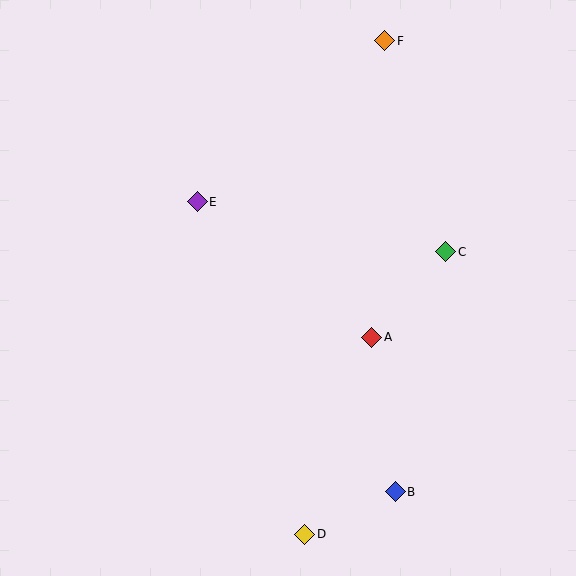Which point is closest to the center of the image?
Point A at (372, 337) is closest to the center.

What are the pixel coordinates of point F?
Point F is at (385, 41).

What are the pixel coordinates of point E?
Point E is at (197, 202).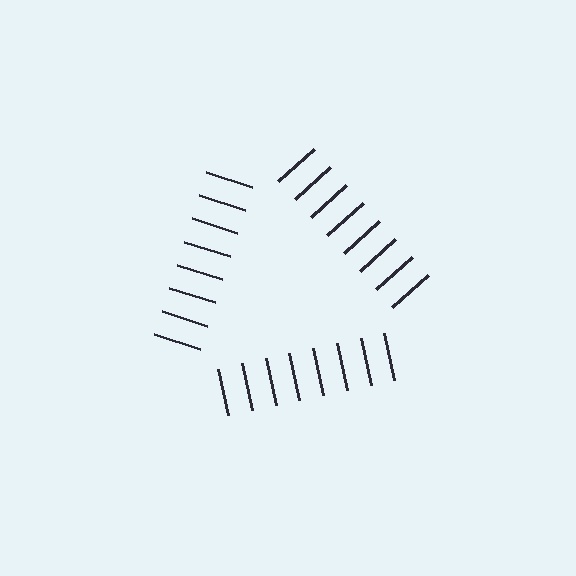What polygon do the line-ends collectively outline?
An illusory triangle — the line segments terminate on its edges but no continuous stroke is drawn.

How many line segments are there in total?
24 — 8 along each of the 3 edges.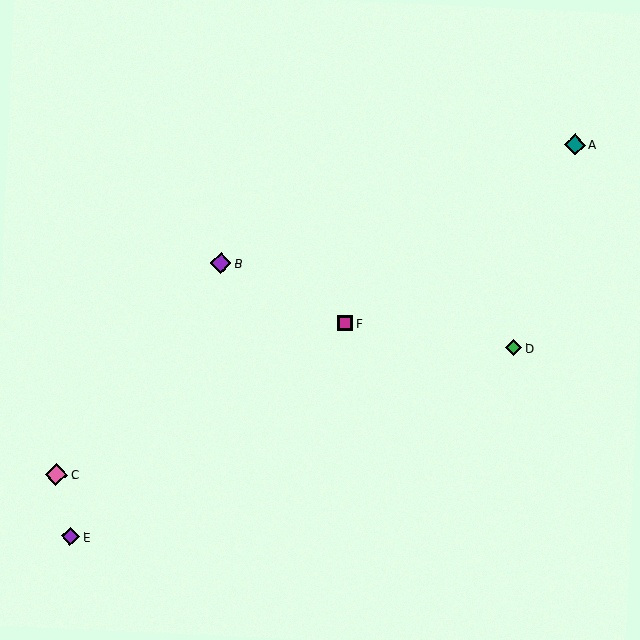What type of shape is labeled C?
Shape C is a pink diamond.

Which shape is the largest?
The pink diamond (labeled C) is the largest.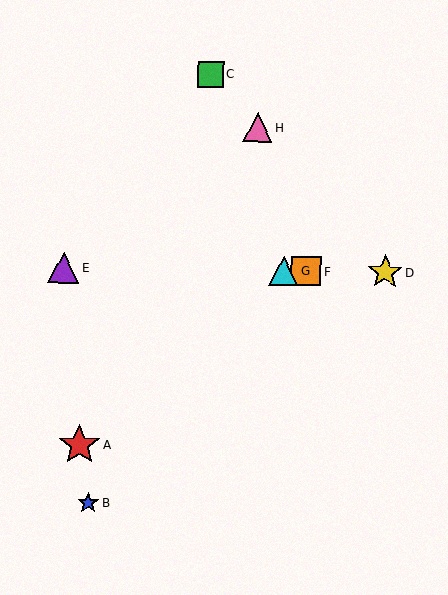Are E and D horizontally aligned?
Yes, both are at y≈267.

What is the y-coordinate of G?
Object G is at y≈271.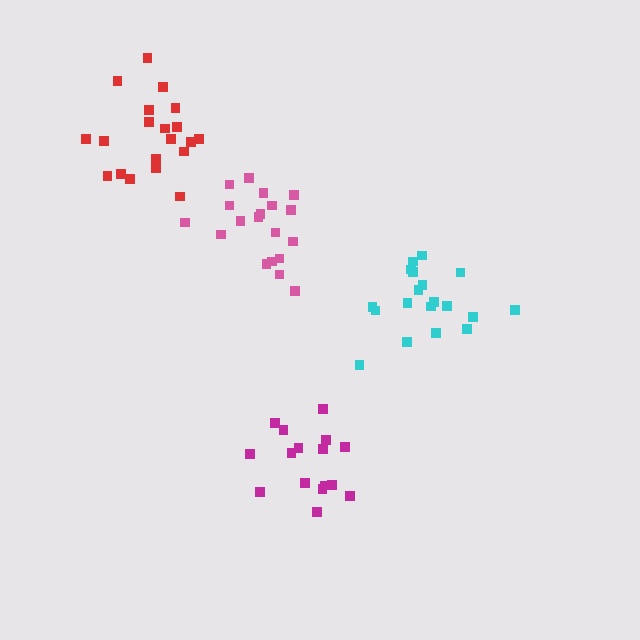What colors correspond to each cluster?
The clusters are colored: red, pink, magenta, cyan.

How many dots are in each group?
Group 1: 20 dots, Group 2: 19 dots, Group 3: 16 dots, Group 4: 19 dots (74 total).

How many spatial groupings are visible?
There are 4 spatial groupings.